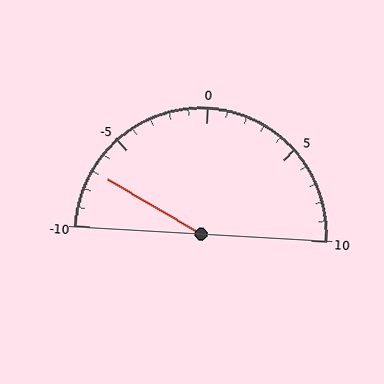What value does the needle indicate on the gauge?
The needle indicates approximately -7.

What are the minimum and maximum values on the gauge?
The gauge ranges from -10 to 10.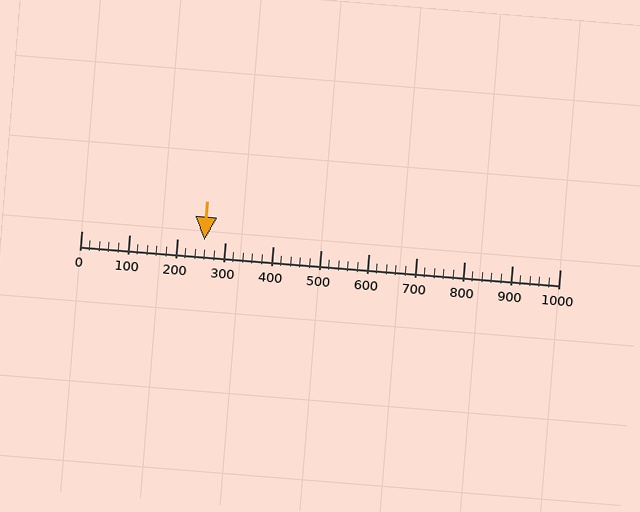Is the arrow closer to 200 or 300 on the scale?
The arrow is closer to 300.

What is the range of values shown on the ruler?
The ruler shows values from 0 to 1000.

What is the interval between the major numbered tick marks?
The major tick marks are spaced 100 units apart.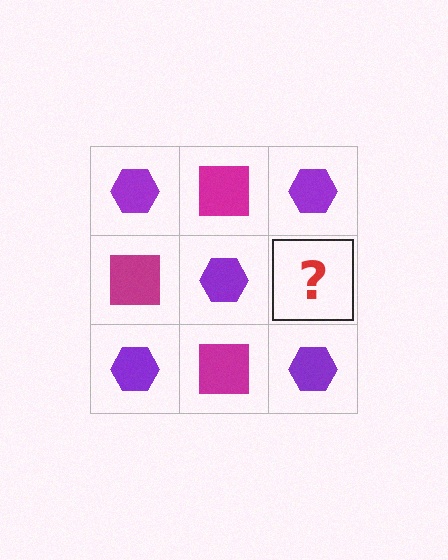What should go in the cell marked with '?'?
The missing cell should contain a magenta square.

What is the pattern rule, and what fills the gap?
The rule is that it alternates purple hexagon and magenta square in a checkerboard pattern. The gap should be filled with a magenta square.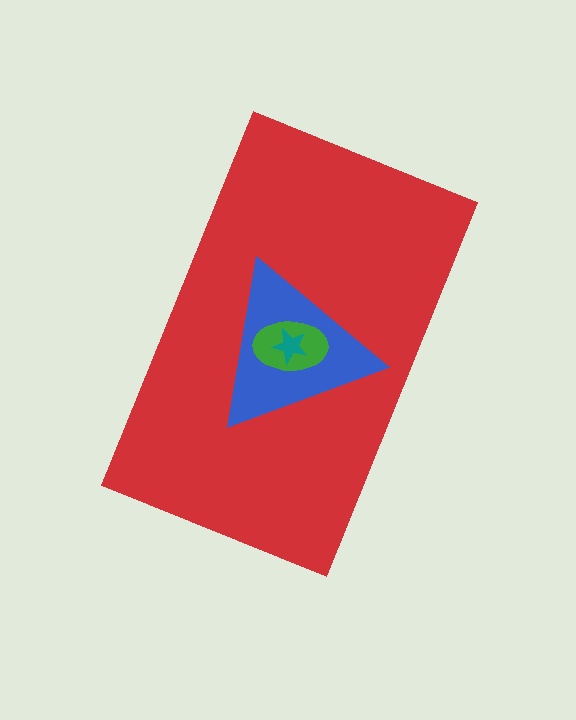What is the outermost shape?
The red rectangle.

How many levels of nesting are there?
4.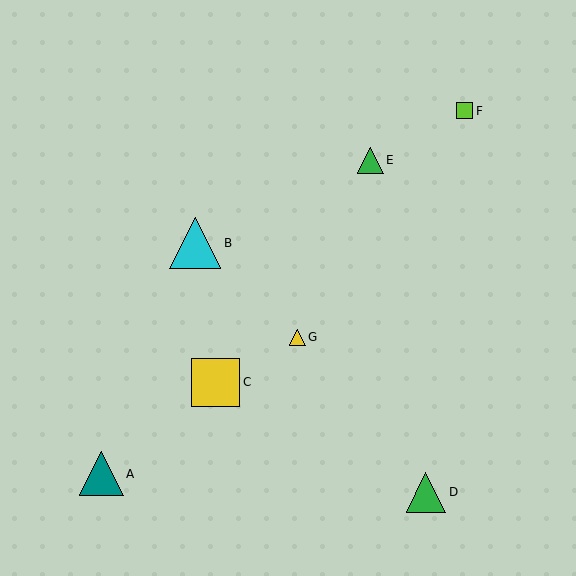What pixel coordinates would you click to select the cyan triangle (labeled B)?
Click at (195, 243) to select the cyan triangle B.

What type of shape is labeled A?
Shape A is a teal triangle.